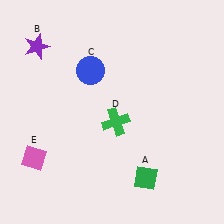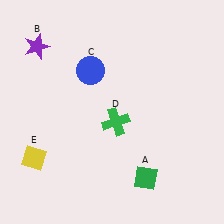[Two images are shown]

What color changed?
The diamond (E) changed from pink in Image 1 to yellow in Image 2.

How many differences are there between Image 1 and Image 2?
There is 1 difference between the two images.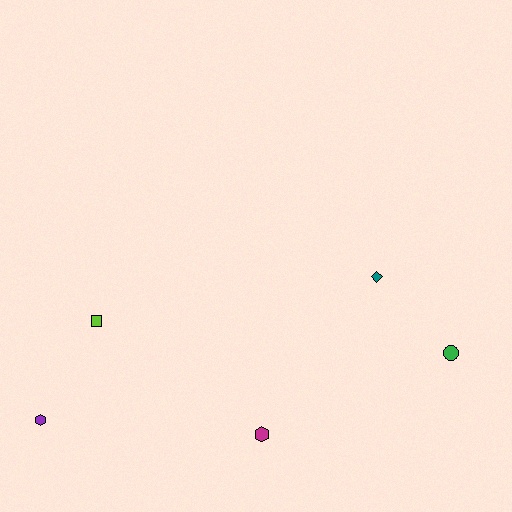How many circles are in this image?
There is 1 circle.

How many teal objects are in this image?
There is 1 teal object.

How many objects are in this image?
There are 5 objects.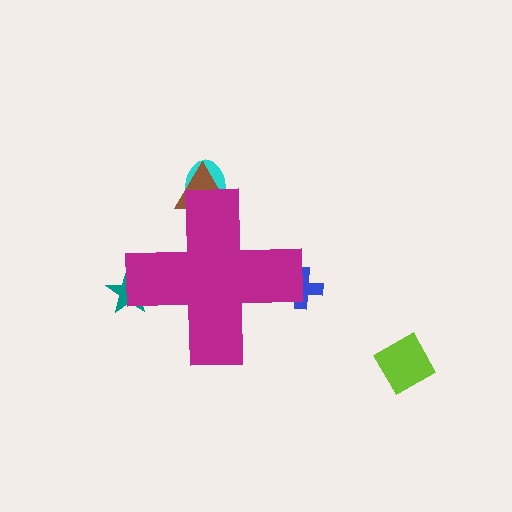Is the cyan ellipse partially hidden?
Yes, the cyan ellipse is partially hidden behind the magenta cross.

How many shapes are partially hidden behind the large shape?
4 shapes are partially hidden.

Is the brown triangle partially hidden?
Yes, the brown triangle is partially hidden behind the magenta cross.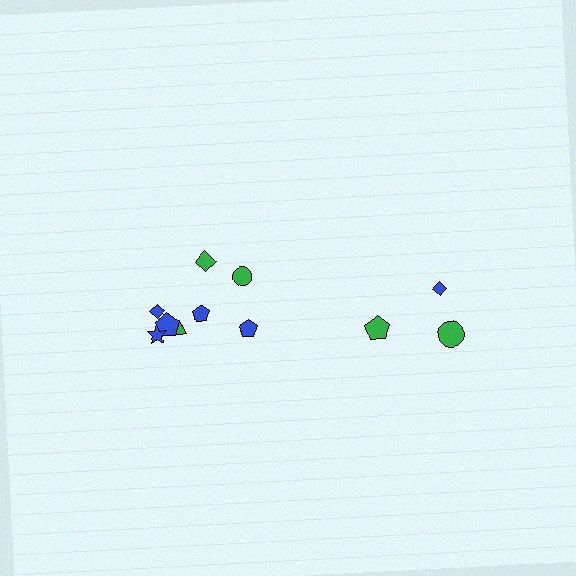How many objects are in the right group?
There are 3 objects.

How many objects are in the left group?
There are 8 objects.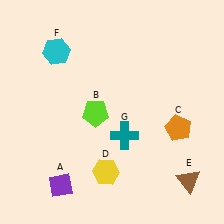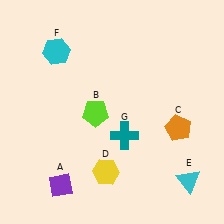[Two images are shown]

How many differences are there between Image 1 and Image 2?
There is 1 difference between the two images.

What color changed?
The triangle (E) changed from brown in Image 1 to cyan in Image 2.